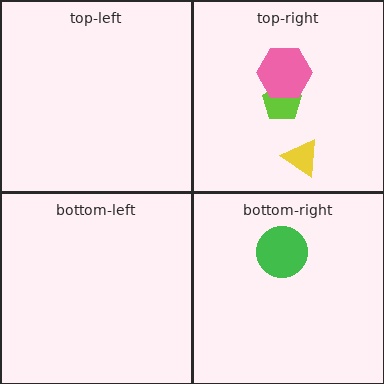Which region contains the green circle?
The bottom-right region.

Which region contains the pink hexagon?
The top-right region.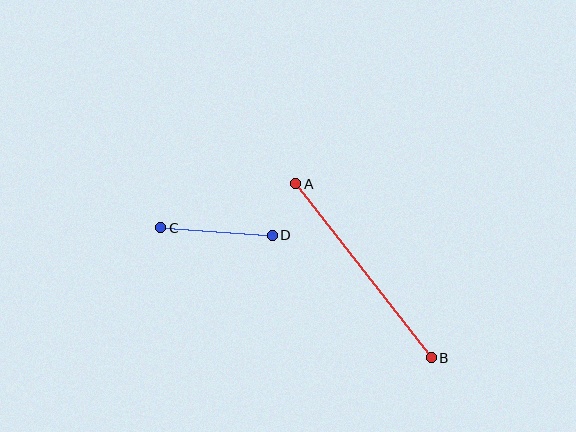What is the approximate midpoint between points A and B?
The midpoint is at approximately (364, 271) pixels.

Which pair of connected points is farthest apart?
Points A and B are farthest apart.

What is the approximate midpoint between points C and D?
The midpoint is at approximately (217, 232) pixels.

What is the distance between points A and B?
The distance is approximately 221 pixels.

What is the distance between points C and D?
The distance is approximately 112 pixels.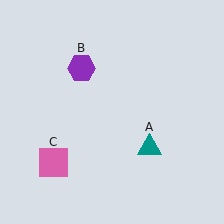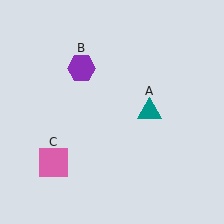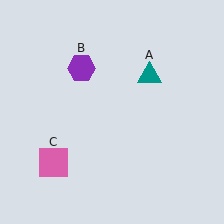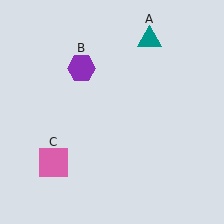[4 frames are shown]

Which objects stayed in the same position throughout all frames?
Purple hexagon (object B) and pink square (object C) remained stationary.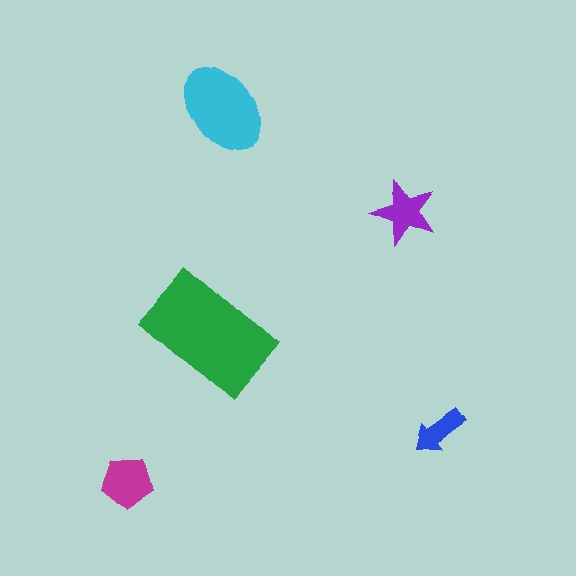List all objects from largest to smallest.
The green rectangle, the cyan ellipse, the magenta pentagon, the purple star, the blue arrow.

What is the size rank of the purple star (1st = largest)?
4th.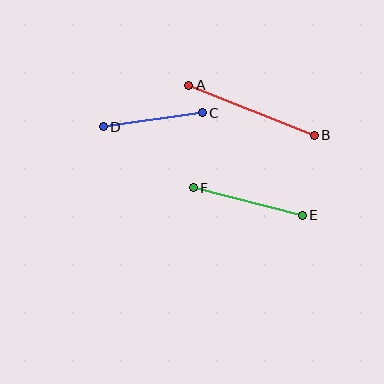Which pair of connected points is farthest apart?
Points A and B are farthest apart.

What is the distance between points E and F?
The distance is approximately 112 pixels.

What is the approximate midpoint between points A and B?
The midpoint is at approximately (251, 110) pixels.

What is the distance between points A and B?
The distance is approximately 135 pixels.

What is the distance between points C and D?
The distance is approximately 100 pixels.